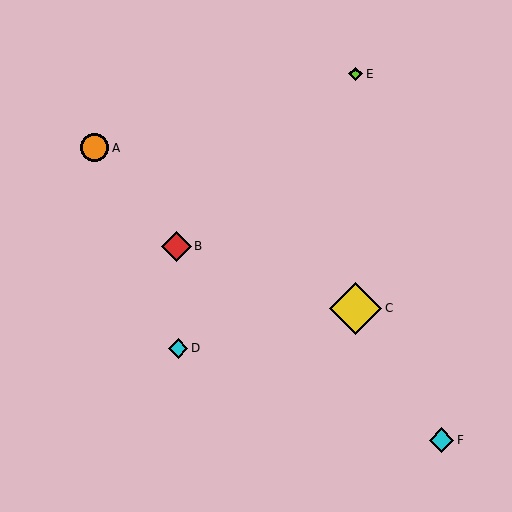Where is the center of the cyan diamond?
The center of the cyan diamond is at (178, 348).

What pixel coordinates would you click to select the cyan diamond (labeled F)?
Click at (441, 440) to select the cyan diamond F.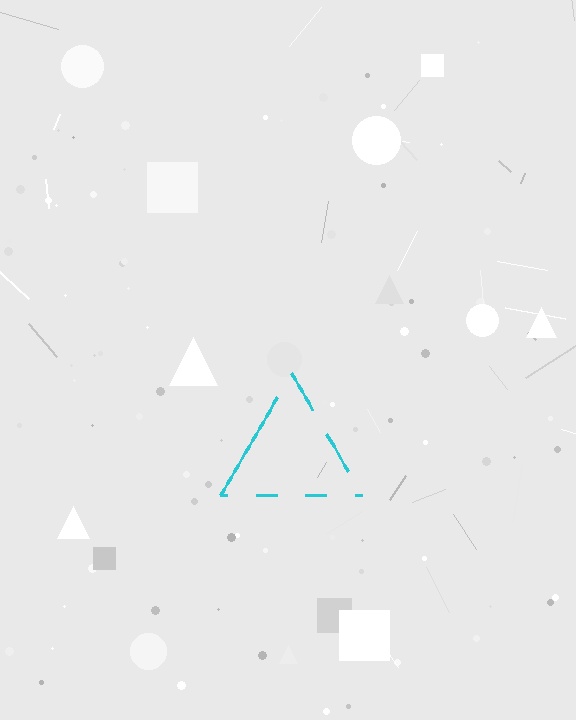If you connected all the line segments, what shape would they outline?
They would outline a triangle.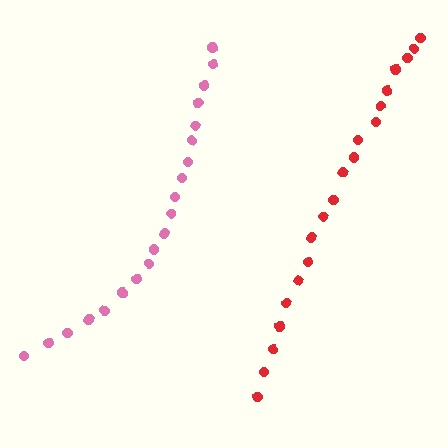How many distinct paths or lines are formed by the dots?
There are 2 distinct paths.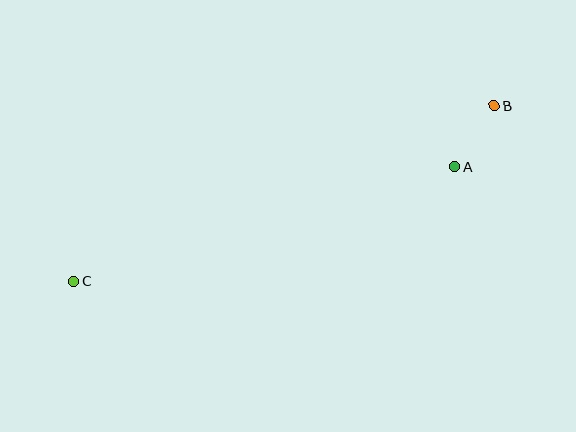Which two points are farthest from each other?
Points B and C are farthest from each other.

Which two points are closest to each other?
Points A and B are closest to each other.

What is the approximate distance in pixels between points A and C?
The distance between A and C is approximately 397 pixels.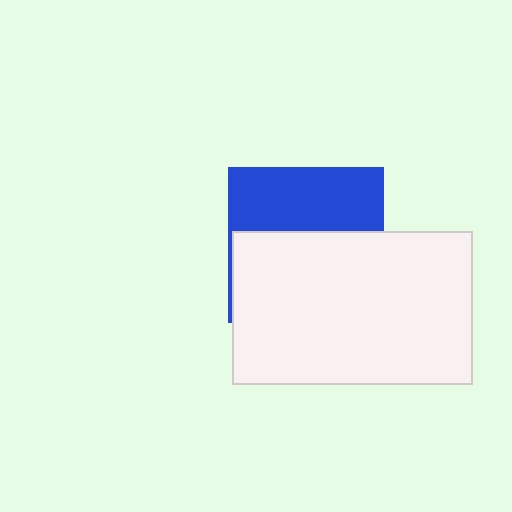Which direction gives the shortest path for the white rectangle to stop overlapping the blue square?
Moving down gives the shortest separation.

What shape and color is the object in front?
The object in front is a white rectangle.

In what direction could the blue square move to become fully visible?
The blue square could move up. That would shift it out from behind the white rectangle entirely.